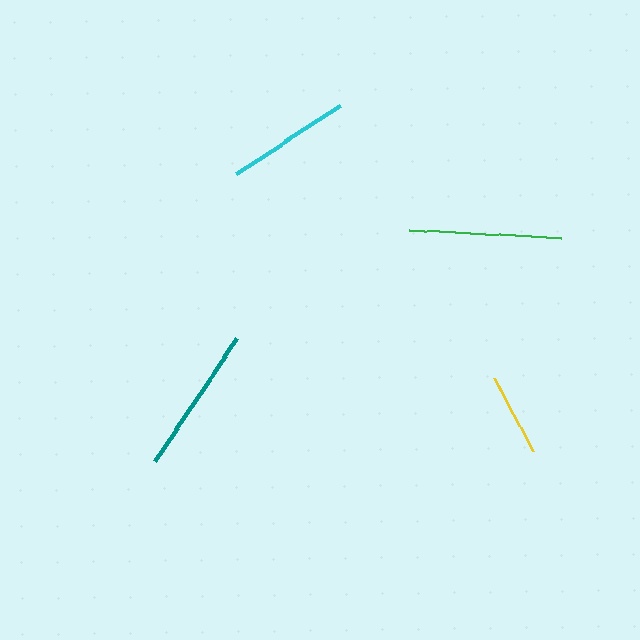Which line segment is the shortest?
The yellow line is the shortest at approximately 83 pixels.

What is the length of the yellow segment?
The yellow segment is approximately 83 pixels long.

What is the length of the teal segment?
The teal segment is approximately 148 pixels long.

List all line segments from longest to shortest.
From longest to shortest: green, teal, cyan, yellow.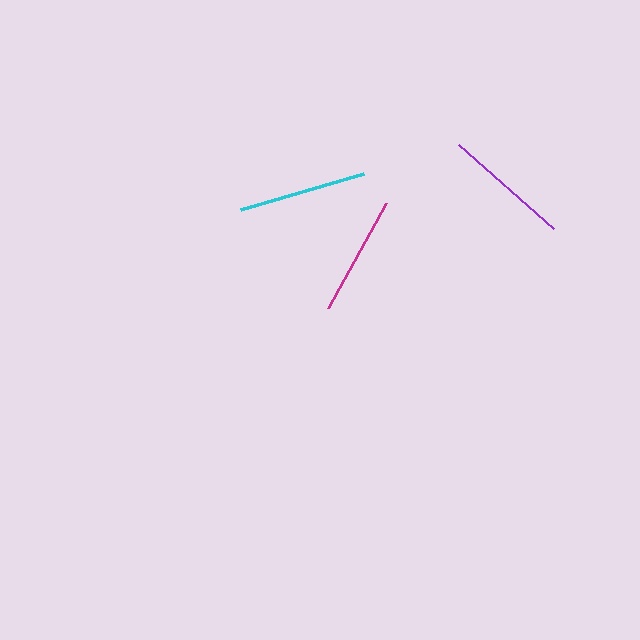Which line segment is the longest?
The cyan line is the longest at approximately 128 pixels.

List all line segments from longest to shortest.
From longest to shortest: cyan, purple, magenta.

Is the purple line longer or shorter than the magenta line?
The purple line is longer than the magenta line.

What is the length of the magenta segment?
The magenta segment is approximately 120 pixels long.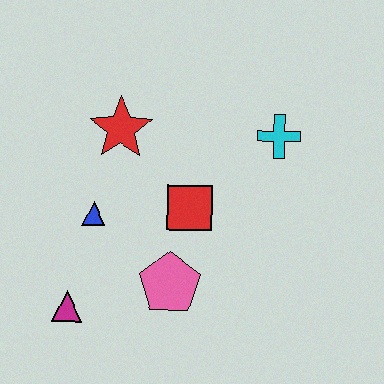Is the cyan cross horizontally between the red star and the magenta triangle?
No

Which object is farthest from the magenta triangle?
The cyan cross is farthest from the magenta triangle.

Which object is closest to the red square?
The pink pentagon is closest to the red square.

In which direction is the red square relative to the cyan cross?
The red square is to the left of the cyan cross.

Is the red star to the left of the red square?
Yes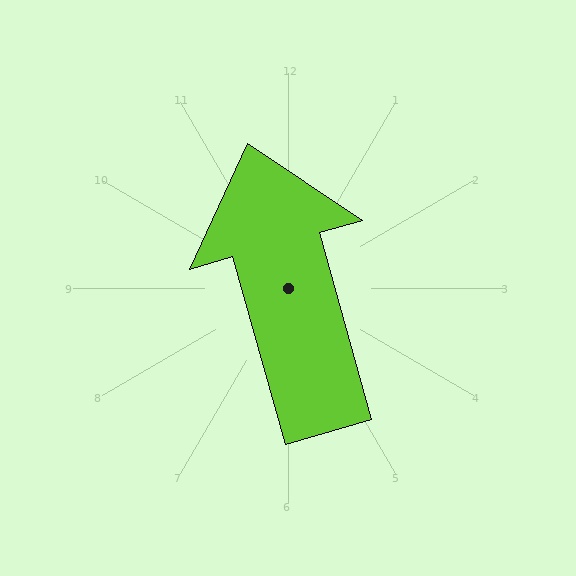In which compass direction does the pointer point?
North.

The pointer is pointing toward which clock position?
Roughly 11 o'clock.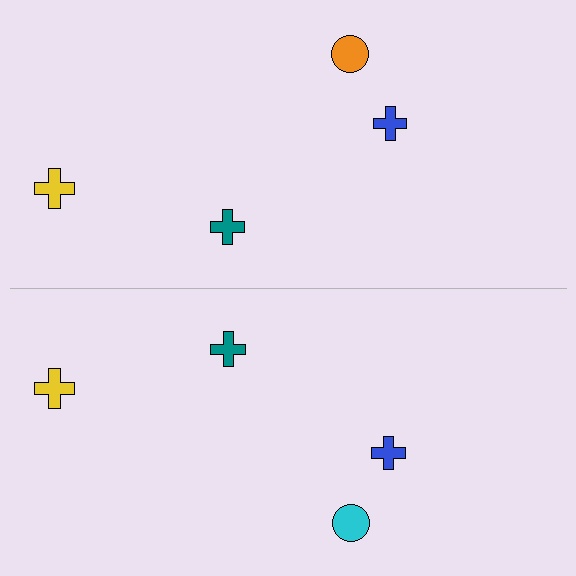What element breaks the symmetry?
The cyan circle on the bottom side breaks the symmetry — its mirror counterpart is orange.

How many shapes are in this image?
There are 8 shapes in this image.